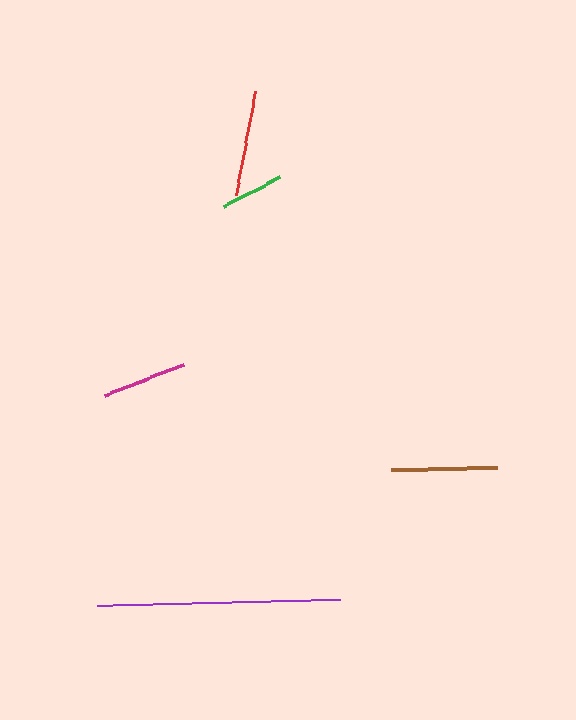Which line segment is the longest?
The purple line is the longest at approximately 243 pixels.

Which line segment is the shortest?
The green line is the shortest at approximately 64 pixels.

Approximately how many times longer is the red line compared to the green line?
The red line is approximately 1.7 times the length of the green line.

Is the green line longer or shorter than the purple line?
The purple line is longer than the green line.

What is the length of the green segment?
The green segment is approximately 64 pixels long.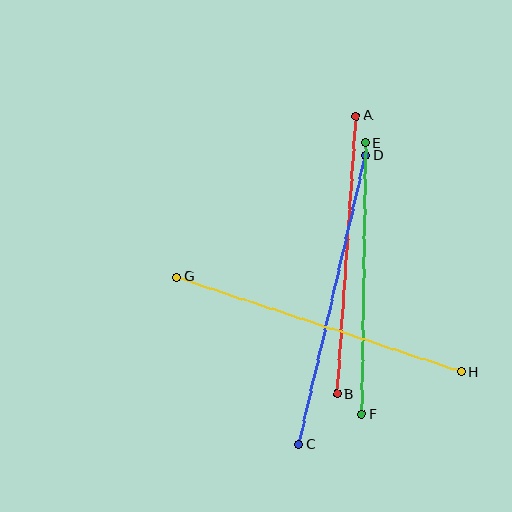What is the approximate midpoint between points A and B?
The midpoint is at approximately (347, 255) pixels.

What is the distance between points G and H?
The distance is approximately 300 pixels.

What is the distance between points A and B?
The distance is approximately 279 pixels.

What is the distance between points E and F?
The distance is approximately 271 pixels.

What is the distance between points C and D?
The distance is approximately 296 pixels.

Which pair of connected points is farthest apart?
Points G and H are farthest apart.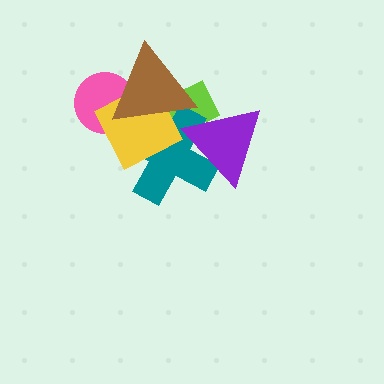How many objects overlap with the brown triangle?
4 objects overlap with the brown triangle.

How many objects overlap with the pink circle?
2 objects overlap with the pink circle.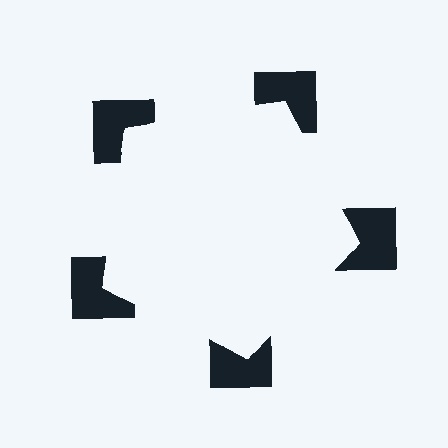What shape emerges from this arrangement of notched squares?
An illusory pentagon — its edges are inferred from the aligned wedge cuts in the notched squares, not physically drawn.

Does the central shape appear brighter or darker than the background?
It typically appears slightly brighter than the background, even though no actual brightness change is drawn.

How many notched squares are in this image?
There are 5 — one at each vertex of the illusory pentagon.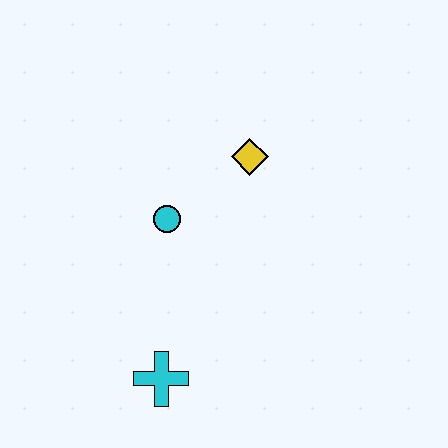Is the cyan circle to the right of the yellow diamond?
No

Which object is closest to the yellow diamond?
The cyan circle is closest to the yellow diamond.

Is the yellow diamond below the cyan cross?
No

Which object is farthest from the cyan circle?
The cyan cross is farthest from the cyan circle.